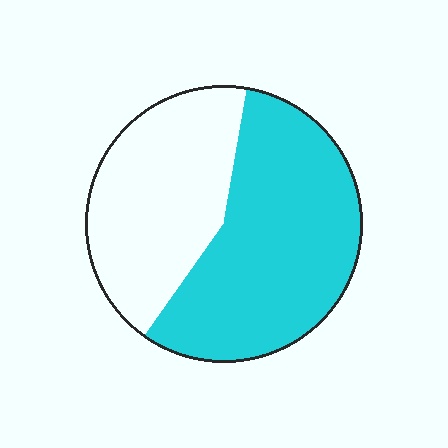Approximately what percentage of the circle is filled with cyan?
Approximately 55%.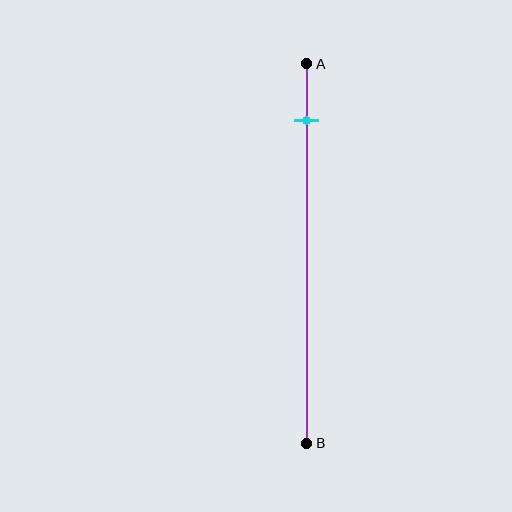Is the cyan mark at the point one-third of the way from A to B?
No, the mark is at about 15% from A, not at the 33% one-third point.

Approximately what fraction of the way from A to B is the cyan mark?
The cyan mark is approximately 15% of the way from A to B.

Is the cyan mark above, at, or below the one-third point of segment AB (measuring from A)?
The cyan mark is above the one-third point of segment AB.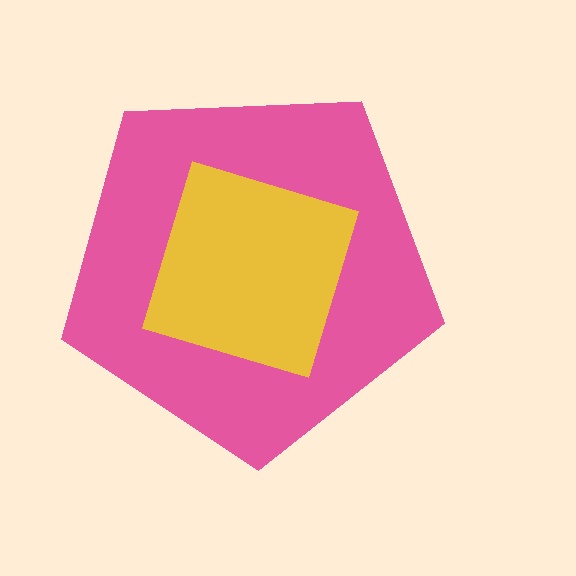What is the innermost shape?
The yellow diamond.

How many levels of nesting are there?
2.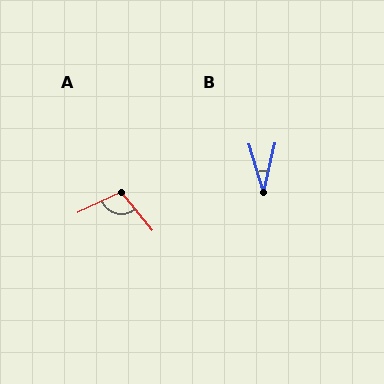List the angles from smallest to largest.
B (29°), A (103°).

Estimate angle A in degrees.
Approximately 103 degrees.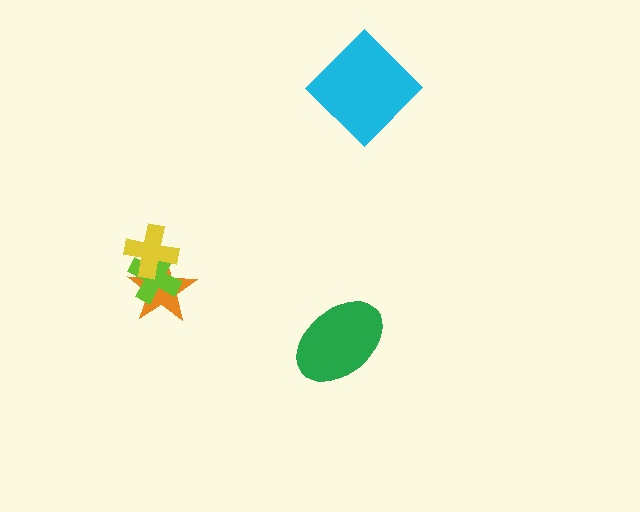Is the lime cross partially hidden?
Yes, it is partially covered by another shape.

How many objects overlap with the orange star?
2 objects overlap with the orange star.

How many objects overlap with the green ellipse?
0 objects overlap with the green ellipse.